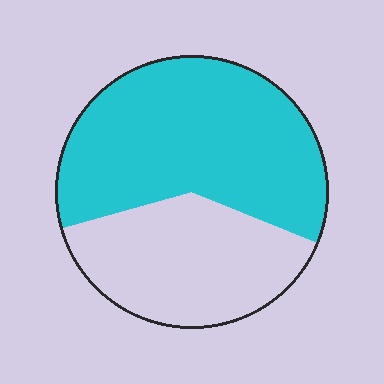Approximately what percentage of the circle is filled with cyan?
Approximately 60%.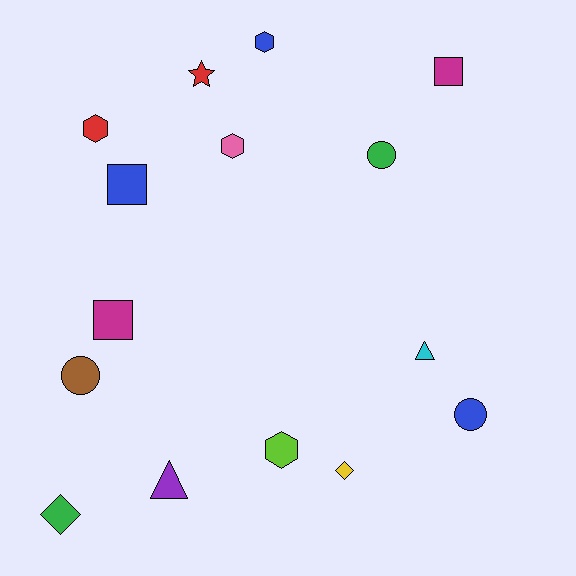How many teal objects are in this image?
There are no teal objects.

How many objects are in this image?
There are 15 objects.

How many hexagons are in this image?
There are 4 hexagons.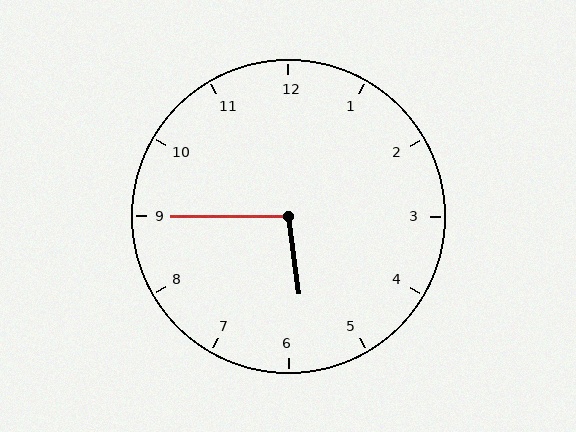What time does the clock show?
5:45.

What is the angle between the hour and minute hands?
Approximately 98 degrees.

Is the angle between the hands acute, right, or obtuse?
It is obtuse.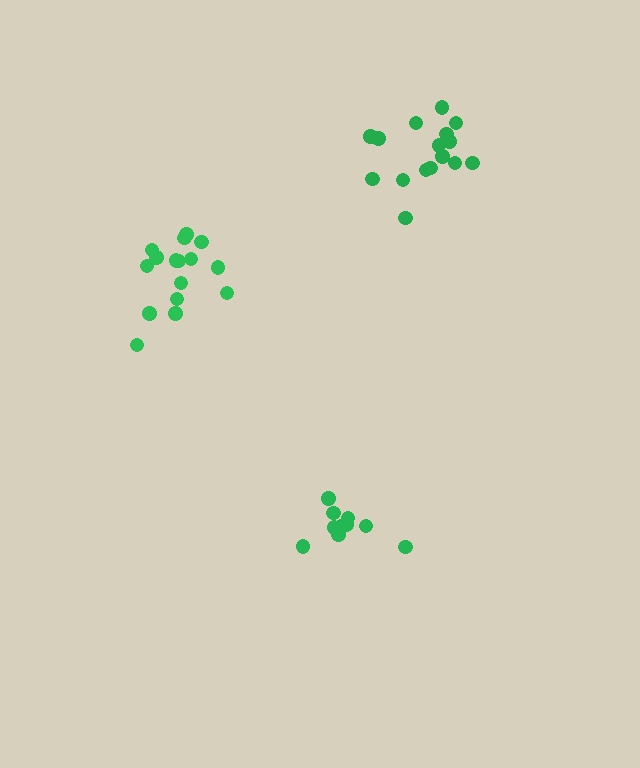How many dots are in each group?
Group 1: 16 dots, Group 2: 16 dots, Group 3: 10 dots (42 total).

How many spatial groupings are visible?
There are 3 spatial groupings.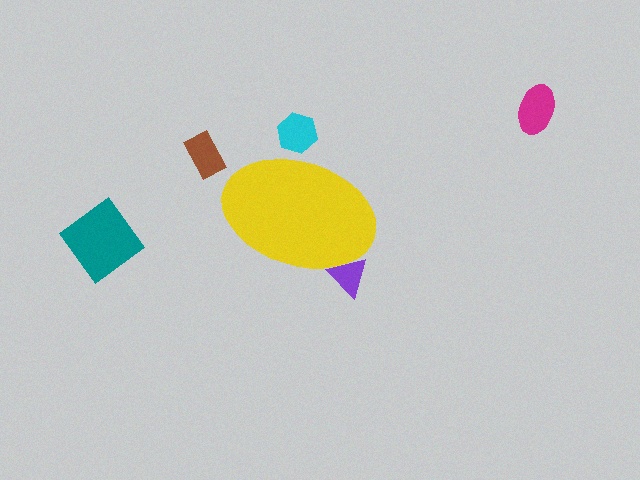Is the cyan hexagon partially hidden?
Yes, the cyan hexagon is partially hidden behind the yellow ellipse.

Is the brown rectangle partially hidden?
No, the brown rectangle is fully visible.